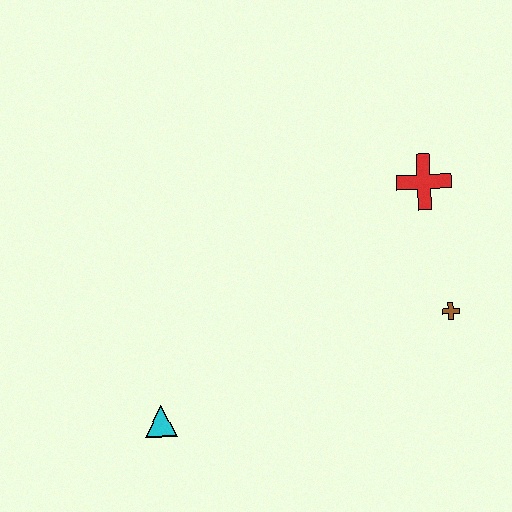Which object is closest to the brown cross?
The red cross is closest to the brown cross.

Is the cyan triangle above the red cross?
No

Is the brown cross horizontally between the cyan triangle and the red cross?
No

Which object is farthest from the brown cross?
The cyan triangle is farthest from the brown cross.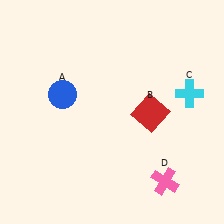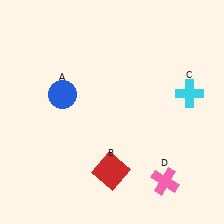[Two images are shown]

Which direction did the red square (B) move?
The red square (B) moved down.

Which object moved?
The red square (B) moved down.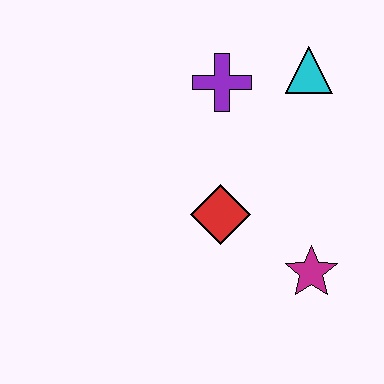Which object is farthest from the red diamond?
The cyan triangle is farthest from the red diamond.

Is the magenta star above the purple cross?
No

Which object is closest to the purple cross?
The cyan triangle is closest to the purple cross.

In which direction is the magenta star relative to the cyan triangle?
The magenta star is below the cyan triangle.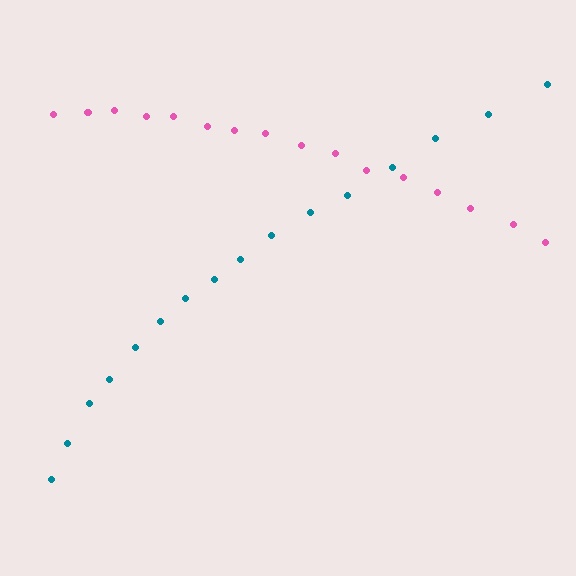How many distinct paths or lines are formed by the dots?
There are 2 distinct paths.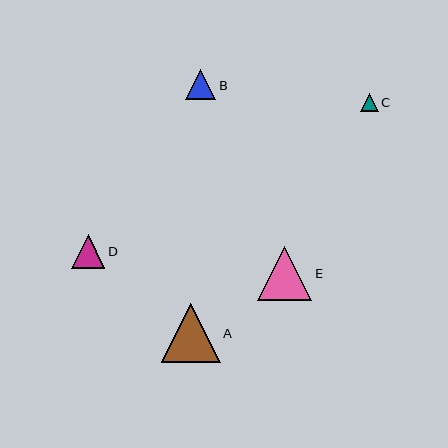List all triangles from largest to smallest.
From largest to smallest: A, E, D, B, C.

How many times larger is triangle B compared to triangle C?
Triangle B is approximately 1.7 times the size of triangle C.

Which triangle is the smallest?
Triangle C is the smallest with a size of approximately 18 pixels.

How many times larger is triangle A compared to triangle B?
Triangle A is approximately 2.0 times the size of triangle B.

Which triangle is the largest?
Triangle A is the largest with a size of approximately 59 pixels.